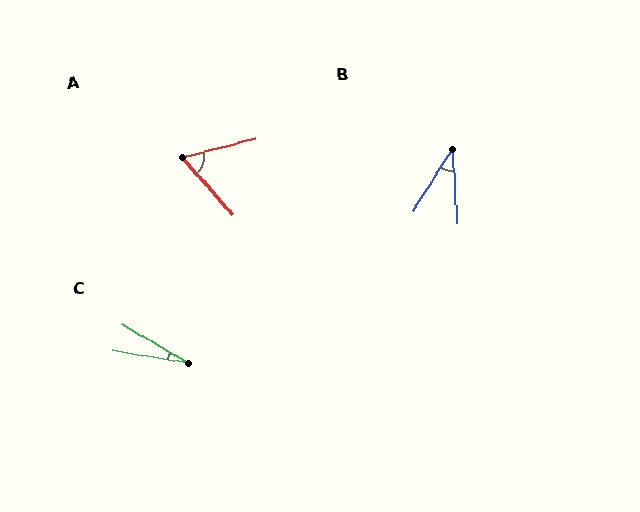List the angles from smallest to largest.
C (21°), B (37°), A (63°).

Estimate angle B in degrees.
Approximately 37 degrees.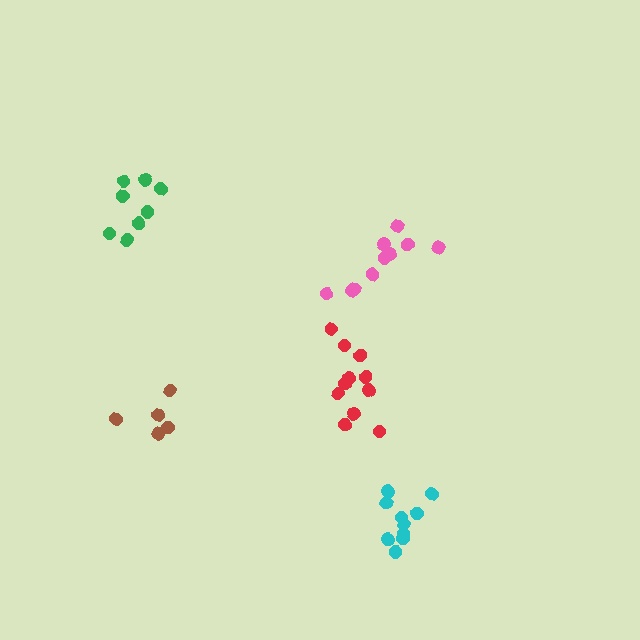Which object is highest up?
The green cluster is topmost.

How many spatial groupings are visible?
There are 5 spatial groupings.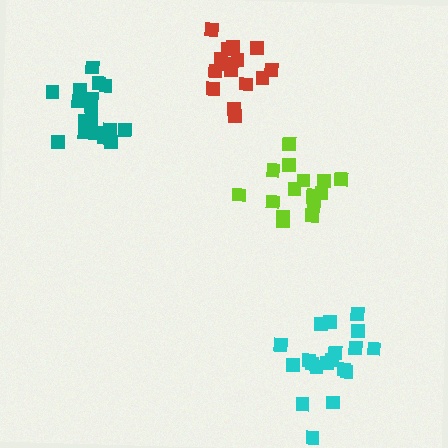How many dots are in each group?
Group 1: 17 dots, Group 2: 15 dots, Group 3: 19 dots, Group 4: 16 dots (67 total).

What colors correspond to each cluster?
The clusters are colored: teal, red, cyan, lime.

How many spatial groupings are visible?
There are 4 spatial groupings.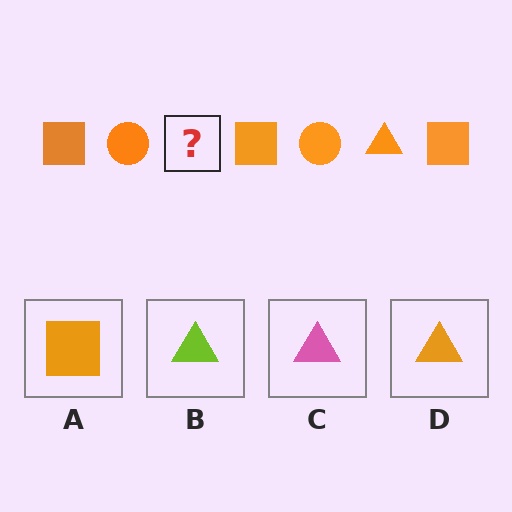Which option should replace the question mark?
Option D.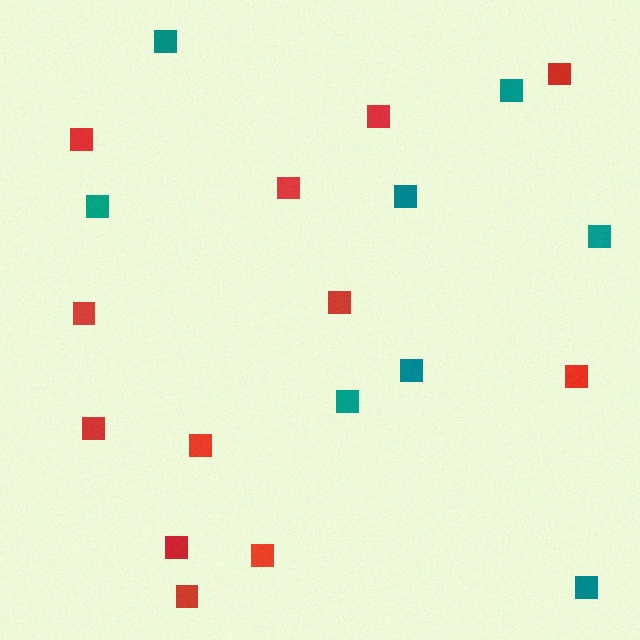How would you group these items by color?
There are 2 groups: one group of red squares (12) and one group of teal squares (8).